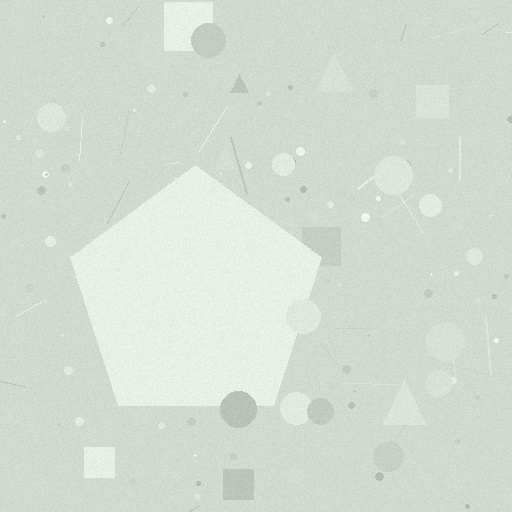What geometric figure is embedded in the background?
A pentagon is embedded in the background.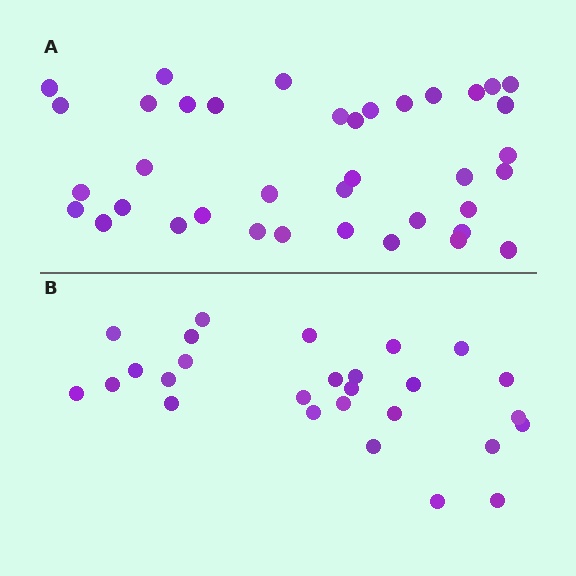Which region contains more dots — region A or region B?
Region A (the top region) has more dots.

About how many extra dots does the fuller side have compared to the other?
Region A has roughly 12 or so more dots than region B.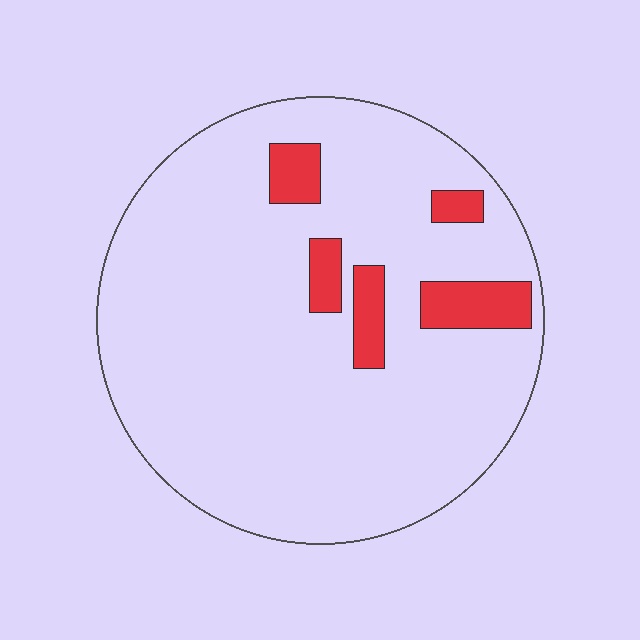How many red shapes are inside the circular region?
5.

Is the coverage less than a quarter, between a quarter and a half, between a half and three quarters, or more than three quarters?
Less than a quarter.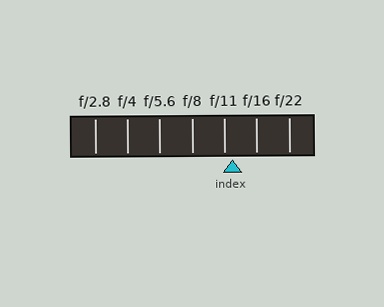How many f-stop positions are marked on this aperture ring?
There are 7 f-stop positions marked.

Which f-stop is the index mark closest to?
The index mark is closest to f/11.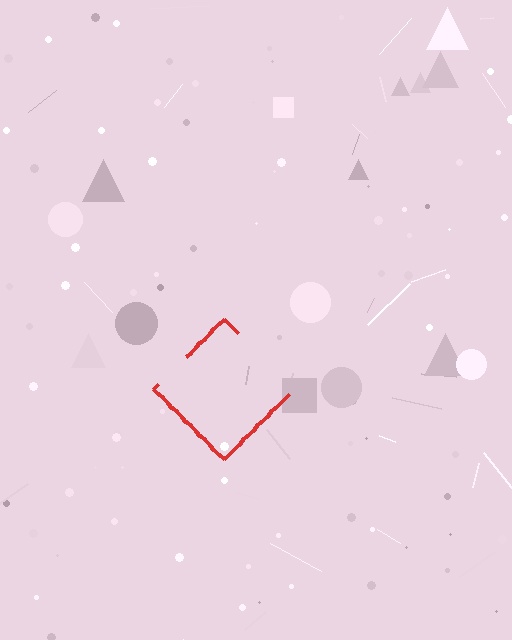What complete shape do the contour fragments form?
The contour fragments form a diamond.